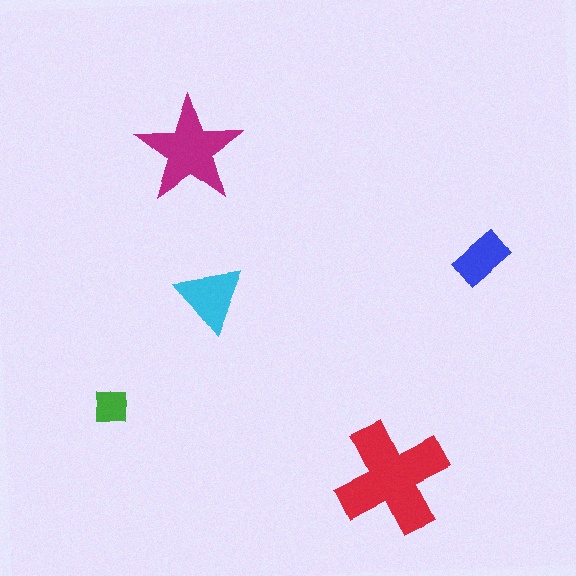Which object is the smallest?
The green square.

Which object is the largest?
The red cross.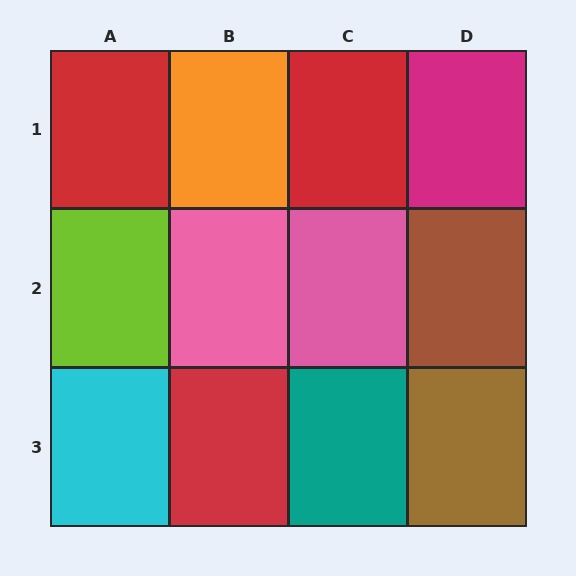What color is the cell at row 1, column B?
Orange.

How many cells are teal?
1 cell is teal.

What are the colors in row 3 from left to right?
Cyan, red, teal, brown.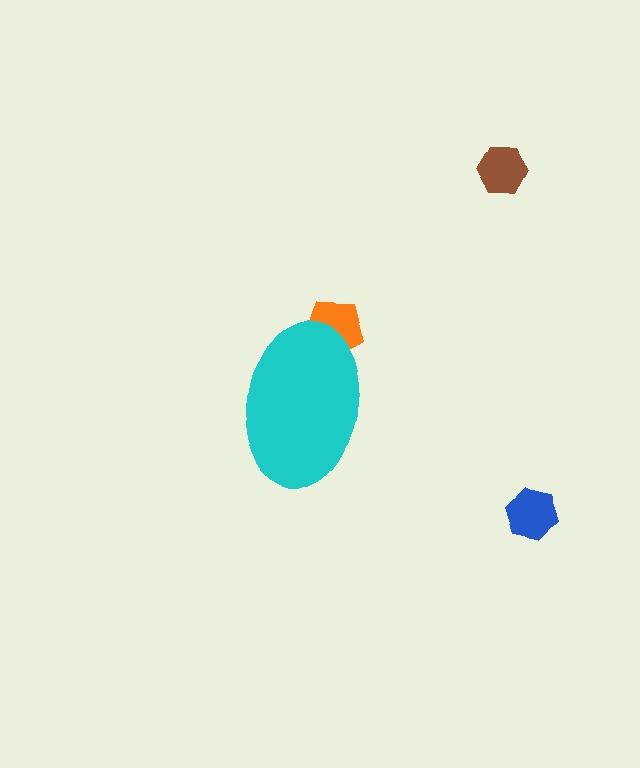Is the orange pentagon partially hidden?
Yes, the orange pentagon is partially hidden behind the cyan ellipse.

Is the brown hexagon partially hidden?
No, the brown hexagon is fully visible.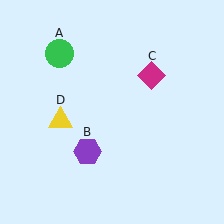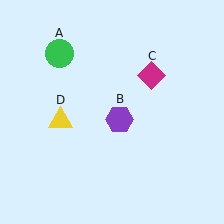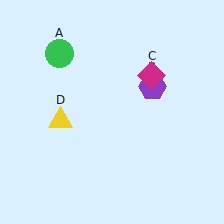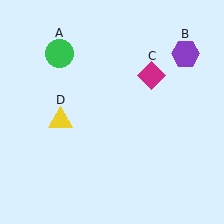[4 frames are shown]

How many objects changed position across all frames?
1 object changed position: purple hexagon (object B).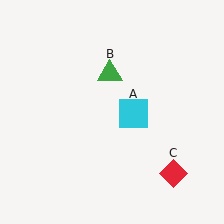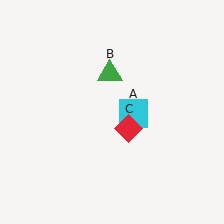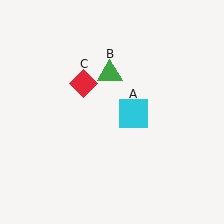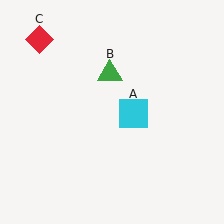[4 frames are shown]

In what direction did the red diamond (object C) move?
The red diamond (object C) moved up and to the left.